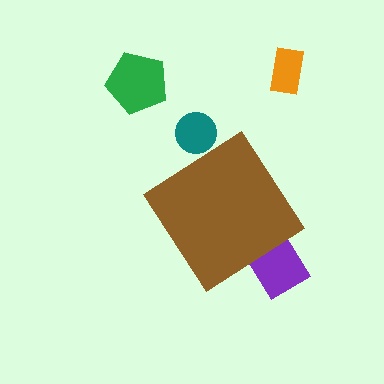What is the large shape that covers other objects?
A brown diamond.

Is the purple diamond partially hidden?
Yes, the purple diamond is partially hidden behind the brown diamond.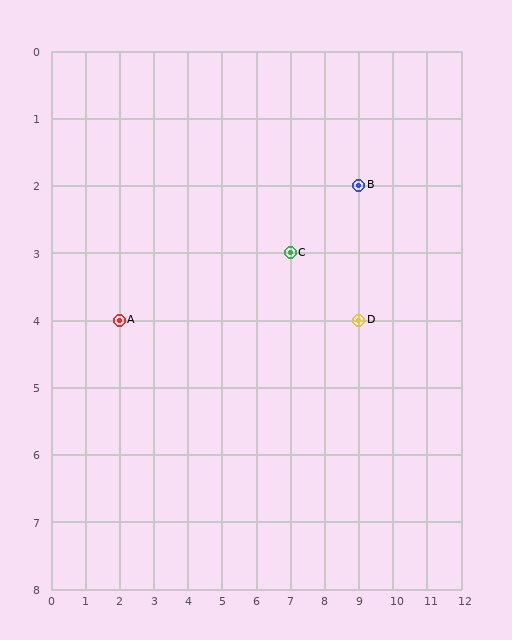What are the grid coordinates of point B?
Point B is at grid coordinates (9, 2).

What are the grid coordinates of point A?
Point A is at grid coordinates (2, 4).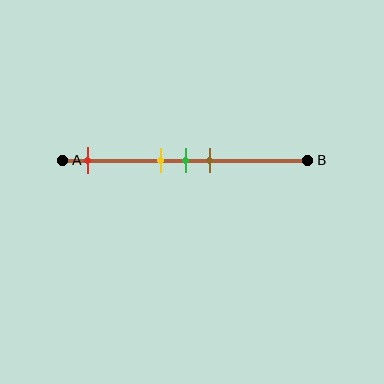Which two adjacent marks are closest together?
The yellow and green marks are the closest adjacent pair.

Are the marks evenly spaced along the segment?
No, the marks are not evenly spaced.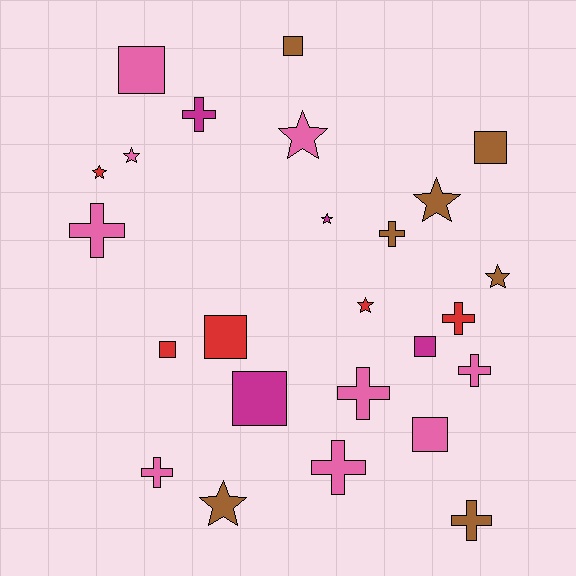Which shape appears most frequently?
Cross, with 9 objects.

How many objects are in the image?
There are 25 objects.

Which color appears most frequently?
Pink, with 9 objects.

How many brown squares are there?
There are 2 brown squares.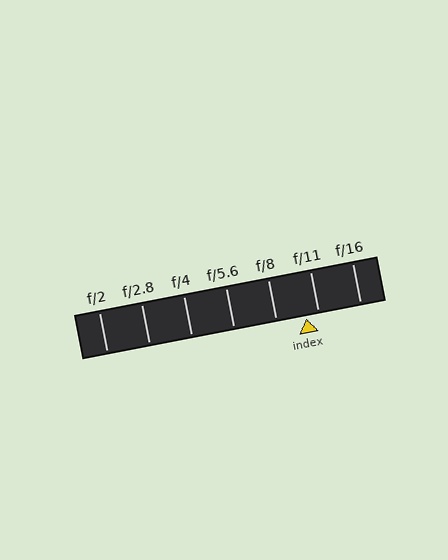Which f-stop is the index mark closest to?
The index mark is closest to f/11.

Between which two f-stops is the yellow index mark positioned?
The index mark is between f/8 and f/11.